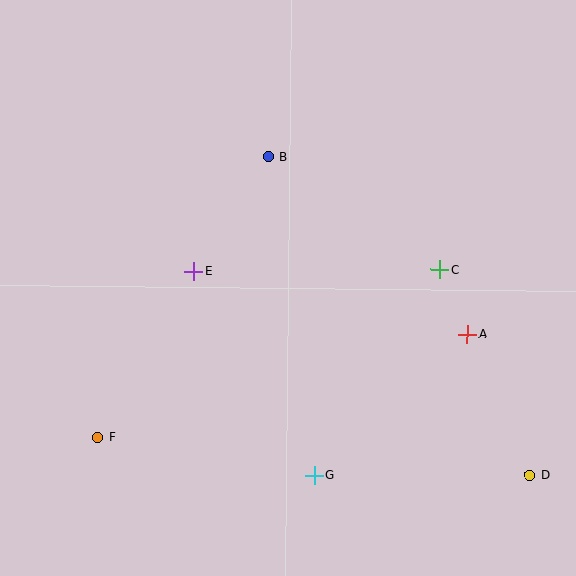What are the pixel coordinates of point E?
Point E is at (194, 272).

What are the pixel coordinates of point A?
Point A is at (467, 334).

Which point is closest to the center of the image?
Point E at (194, 272) is closest to the center.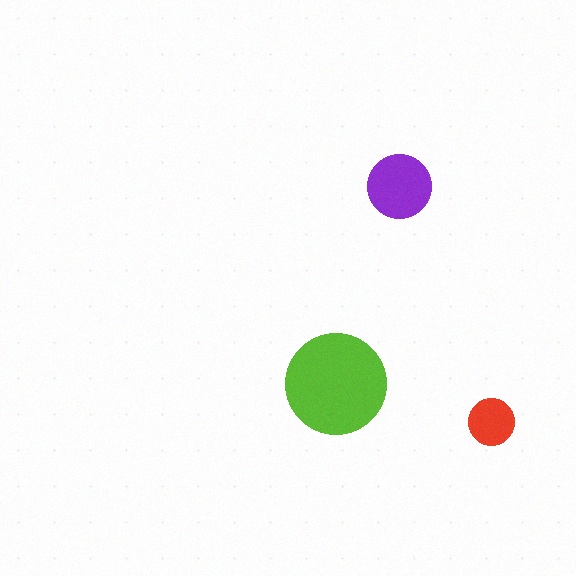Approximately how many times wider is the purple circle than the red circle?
About 1.5 times wider.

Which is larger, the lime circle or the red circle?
The lime one.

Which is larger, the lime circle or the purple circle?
The lime one.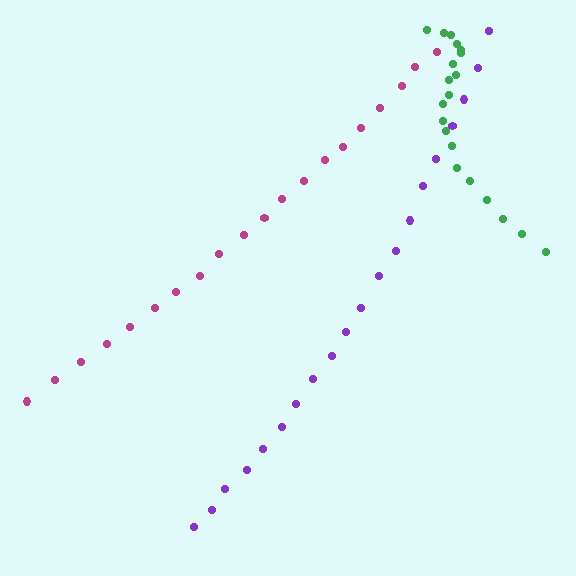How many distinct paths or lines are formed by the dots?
There are 3 distinct paths.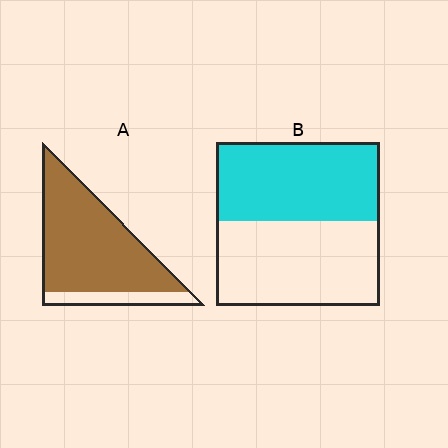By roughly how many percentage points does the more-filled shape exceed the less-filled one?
By roughly 35 percentage points (A over B).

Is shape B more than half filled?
Roughly half.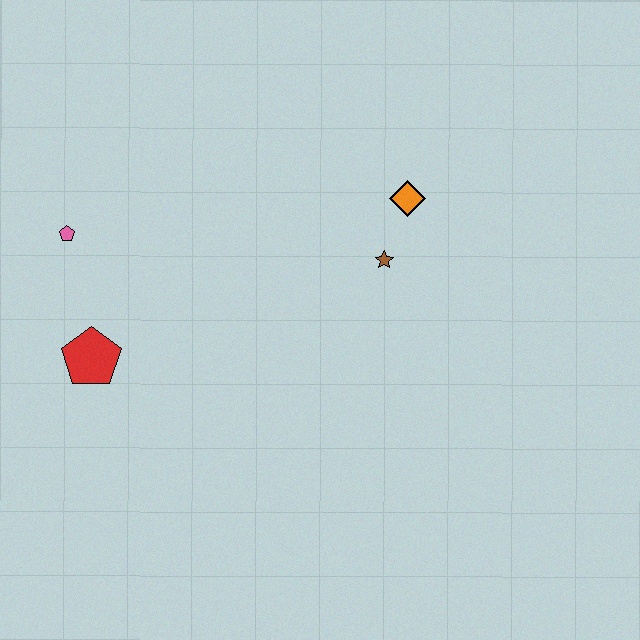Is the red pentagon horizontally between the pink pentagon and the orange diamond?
Yes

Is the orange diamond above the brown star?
Yes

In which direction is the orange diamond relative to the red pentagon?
The orange diamond is to the right of the red pentagon.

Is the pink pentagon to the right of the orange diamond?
No